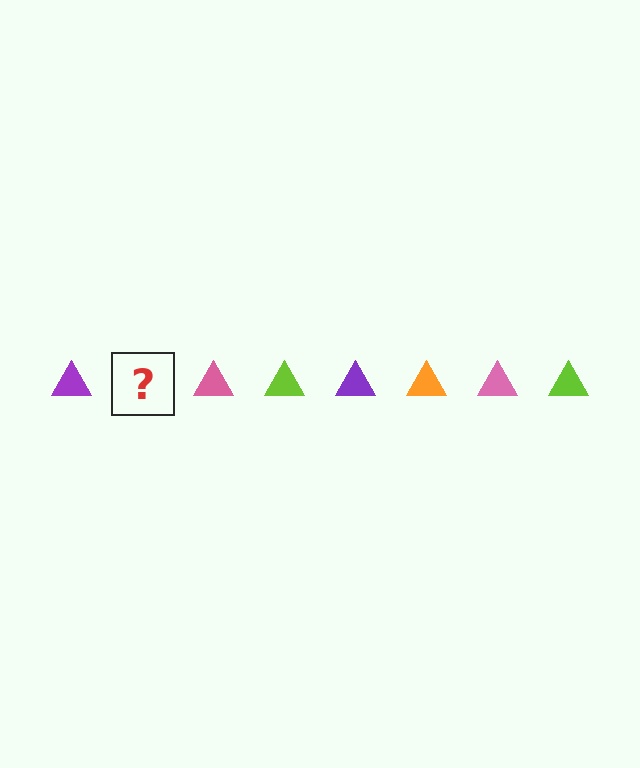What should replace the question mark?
The question mark should be replaced with an orange triangle.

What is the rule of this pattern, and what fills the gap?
The rule is that the pattern cycles through purple, orange, pink, lime triangles. The gap should be filled with an orange triangle.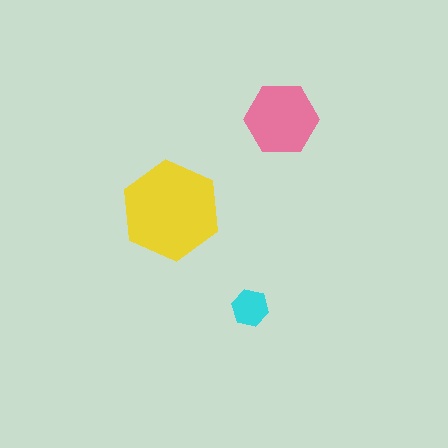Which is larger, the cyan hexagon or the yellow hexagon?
The yellow one.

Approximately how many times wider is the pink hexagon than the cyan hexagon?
About 2 times wider.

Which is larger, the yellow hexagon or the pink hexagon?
The yellow one.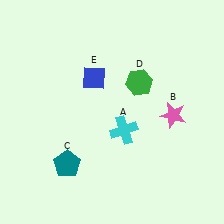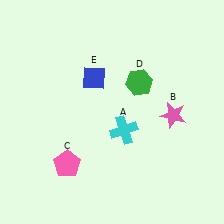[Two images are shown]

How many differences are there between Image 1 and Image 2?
There is 1 difference between the two images.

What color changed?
The pentagon (C) changed from teal in Image 1 to pink in Image 2.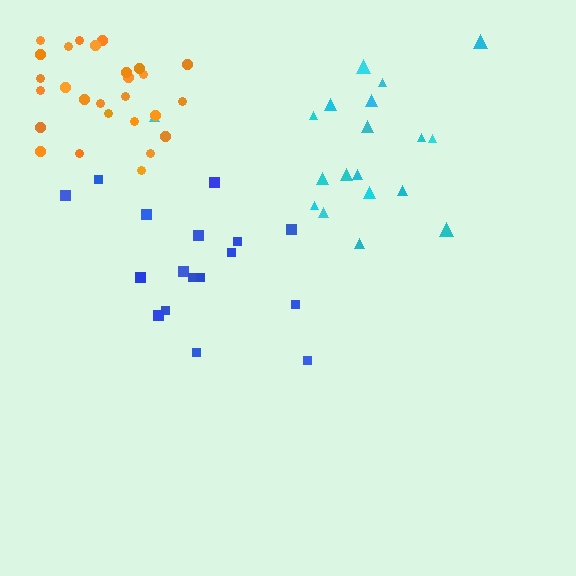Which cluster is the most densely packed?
Orange.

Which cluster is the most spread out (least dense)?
Cyan.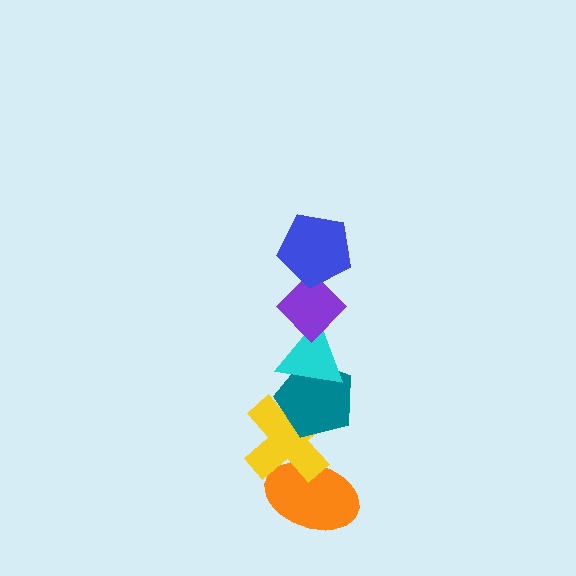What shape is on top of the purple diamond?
The blue pentagon is on top of the purple diamond.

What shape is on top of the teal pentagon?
The cyan triangle is on top of the teal pentagon.